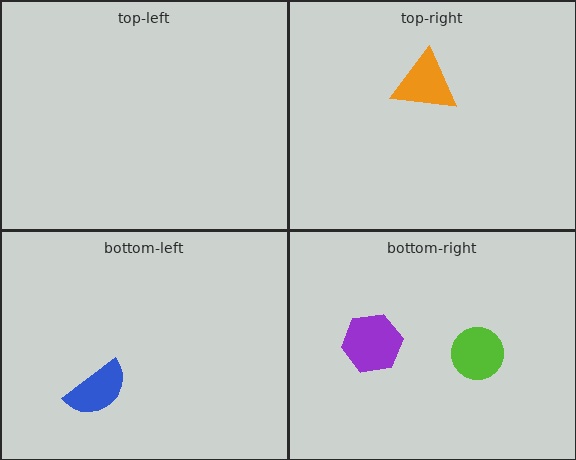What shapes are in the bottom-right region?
The purple hexagon, the lime circle.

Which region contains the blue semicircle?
The bottom-left region.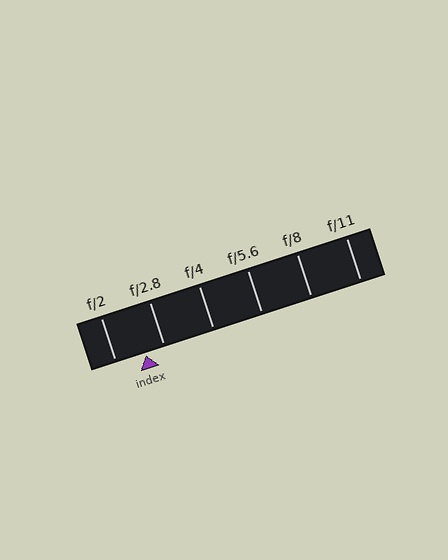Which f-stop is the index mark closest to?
The index mark is closest to f/2.8.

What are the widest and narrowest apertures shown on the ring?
The widest aperture shown is f/2 and the narrowest is f/11.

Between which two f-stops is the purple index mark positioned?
The index mark is between f/2 and f/2.8.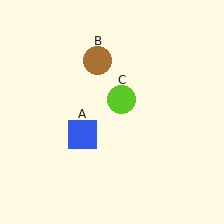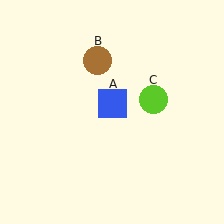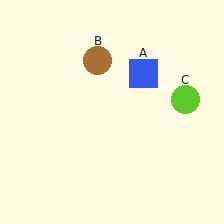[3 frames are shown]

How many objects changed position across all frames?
2 objects changed position: blue square (object A), lime circle (object C).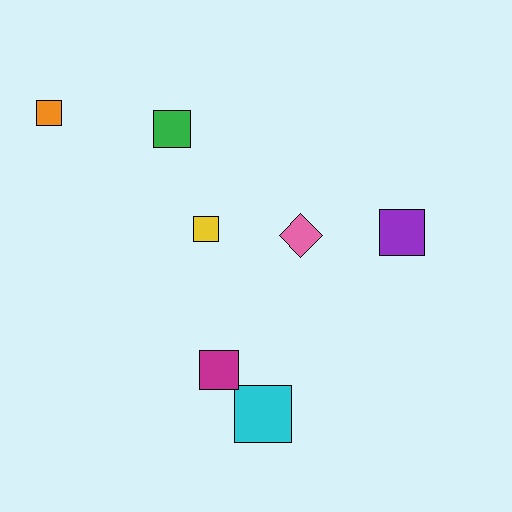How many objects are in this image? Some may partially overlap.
There are 7 objects.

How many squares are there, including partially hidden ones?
There are 6 squares.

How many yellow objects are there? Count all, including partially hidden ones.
There is 1 yellow object.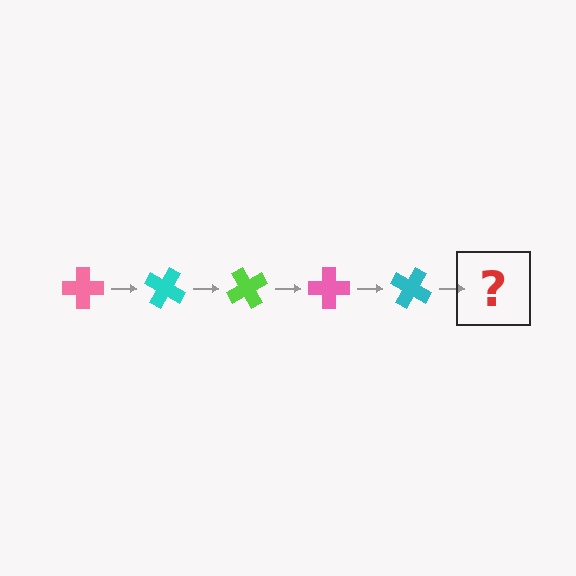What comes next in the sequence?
The next element should be a lime cross, rotated 150 degrees from the start.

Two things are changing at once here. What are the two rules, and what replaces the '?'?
The two rules are that it rotates 30 degrees each step and the color cycles through pink, cyan, and lime. The '?' should be a lime cross, rotated 150 degrees from the start.